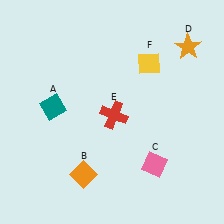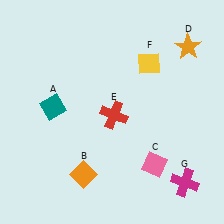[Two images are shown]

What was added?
A magenta cross (G) was added in Image 2.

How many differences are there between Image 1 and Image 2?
There is 1 difference between the two images.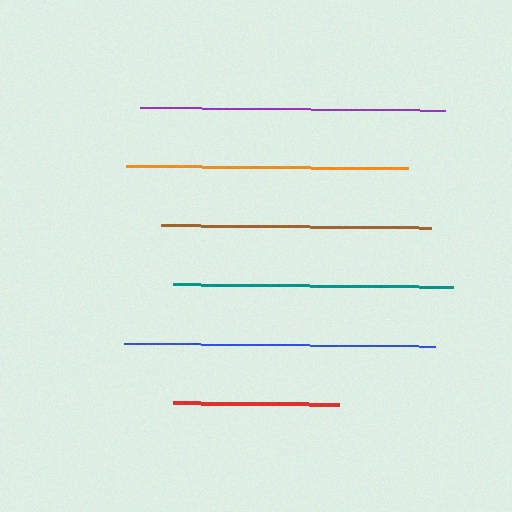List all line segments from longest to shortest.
From longest to shortest: blue, purple, orange, teal, brown, red.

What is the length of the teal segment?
The teal segment is approximately 281 pixels long.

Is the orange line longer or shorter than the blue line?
The blue line is longer than the orange line.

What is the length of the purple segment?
The purple segment is approximately 305 pixels long.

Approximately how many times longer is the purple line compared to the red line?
The purple line is approximately 1.8 times the length of the red line.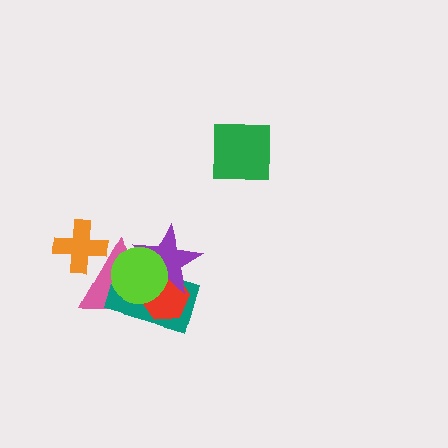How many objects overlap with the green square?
0 objects overlap with the green square.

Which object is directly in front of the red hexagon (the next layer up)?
The purple star is directly in front of the red hexagon.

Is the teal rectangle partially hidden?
Yes, it is partially covered by another shape.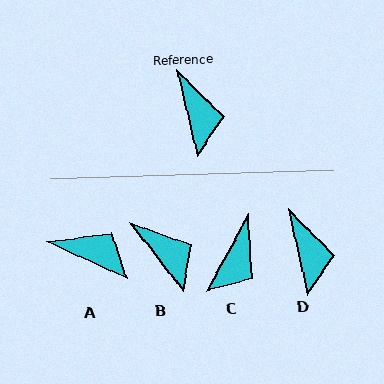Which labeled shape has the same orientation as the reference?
D.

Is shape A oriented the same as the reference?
No, it is off by about 52 degrees.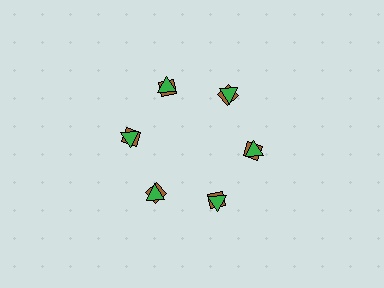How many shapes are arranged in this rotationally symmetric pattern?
There are 12 shapes, arranged in 6 groups of 2.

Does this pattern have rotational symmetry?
Yes, this pattern has 6-fold rotational symmetry. It looks the same after rotating 60 degrees around the center.